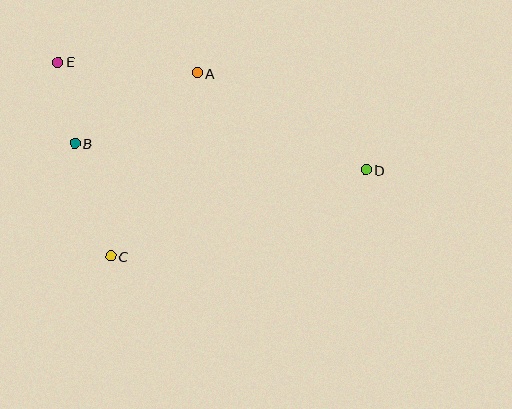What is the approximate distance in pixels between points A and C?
The distance between A and C is approximately 202 pixels.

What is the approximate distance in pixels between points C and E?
The distance between C and E is approximately 201 pixels.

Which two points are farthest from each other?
Points D and E are farthest from each other.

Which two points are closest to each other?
Points B and E are closest to each other.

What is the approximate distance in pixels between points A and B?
The distance between A and B is approximately 141 pixels.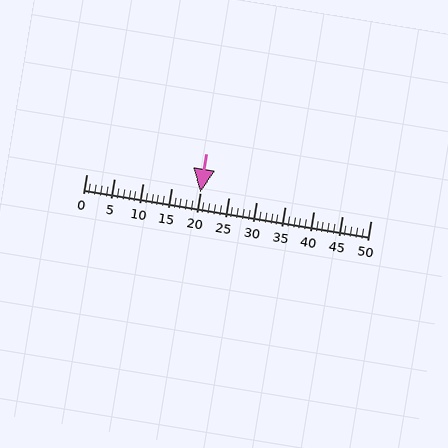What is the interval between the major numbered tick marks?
The major tick marks are spaced 5 units apart.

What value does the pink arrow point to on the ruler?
The pink arrow points to approximately 20.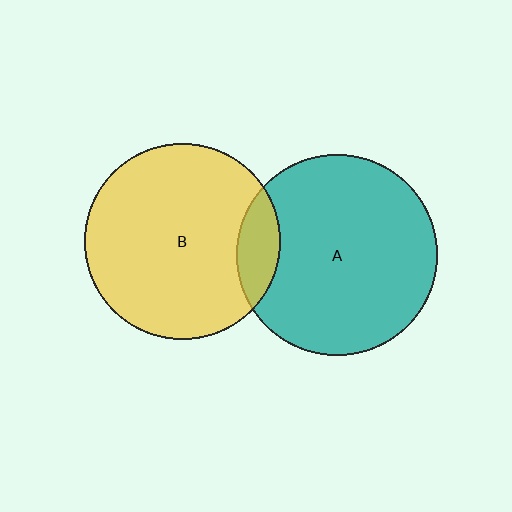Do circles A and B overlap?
Yes.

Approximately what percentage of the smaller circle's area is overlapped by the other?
Approximately 10%.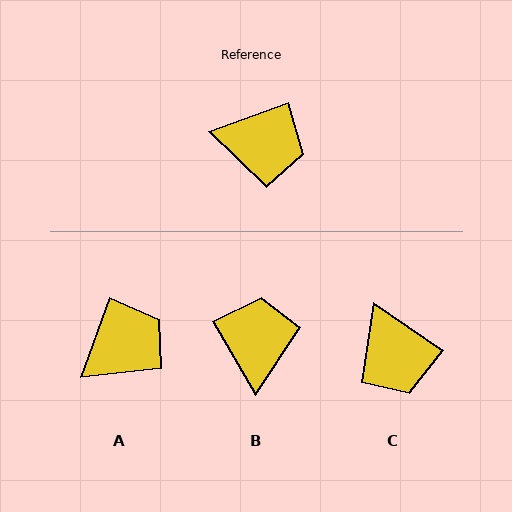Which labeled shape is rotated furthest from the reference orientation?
B, about 101 degrees away.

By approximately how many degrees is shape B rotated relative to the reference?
Approximately 101 degrees counter-clockwise.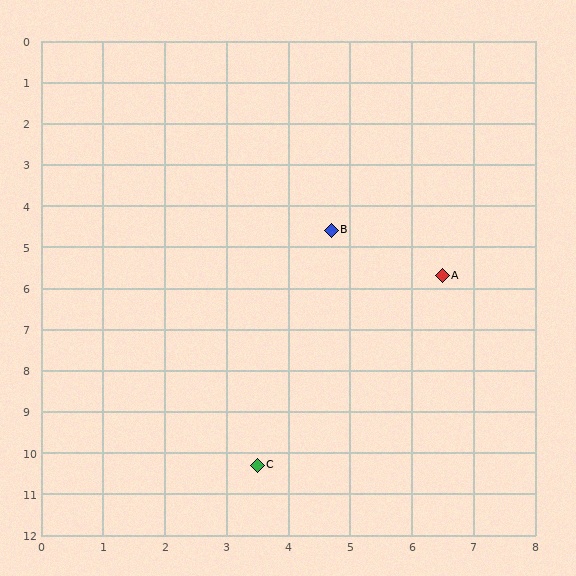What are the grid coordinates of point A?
Point A is at approximately (6.5, 5.7).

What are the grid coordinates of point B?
Point B is at approximately (4.7, 4.6).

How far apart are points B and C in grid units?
Points B and C are about 5.8 grid units apart.